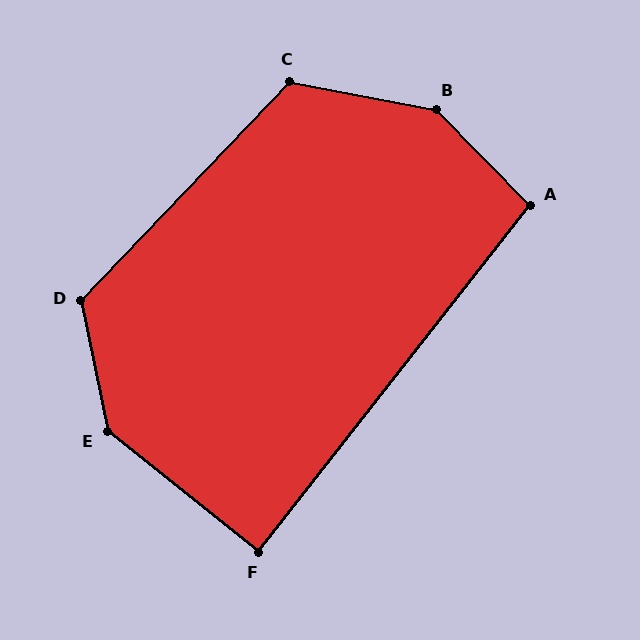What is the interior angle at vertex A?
Approximately 97 degrees (obtuse).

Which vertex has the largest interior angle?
B, at approximately 146 degrees.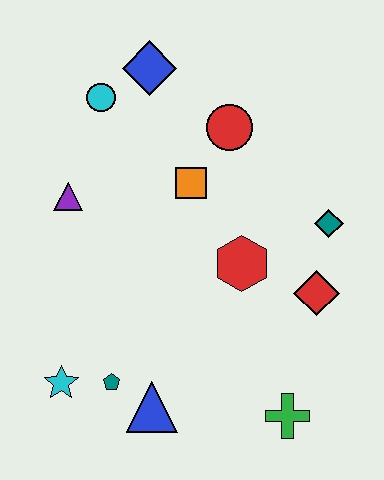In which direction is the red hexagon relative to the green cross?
The red hexagon is above the green cross.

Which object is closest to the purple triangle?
The cyan circle is closest to the purple triangle.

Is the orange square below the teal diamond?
No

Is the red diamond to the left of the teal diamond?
Yes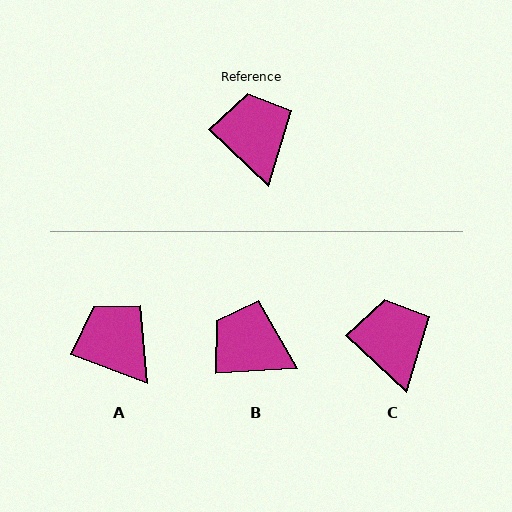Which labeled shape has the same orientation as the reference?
C.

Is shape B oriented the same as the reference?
No, it is off by about 47 degrees.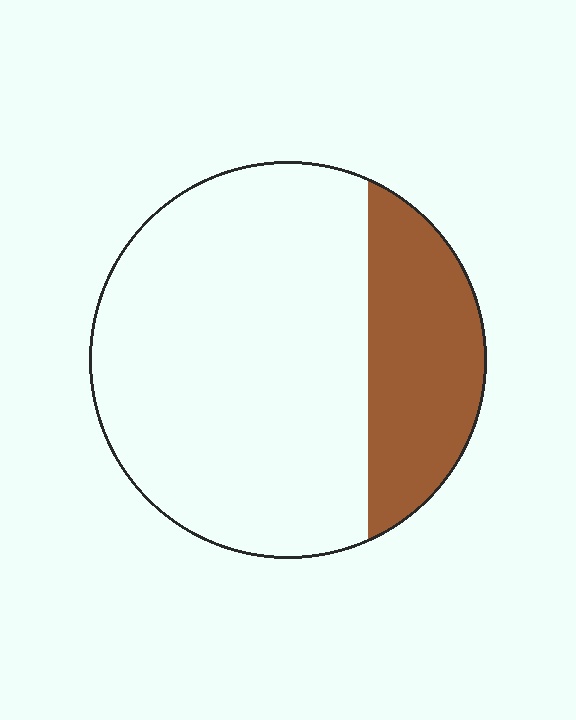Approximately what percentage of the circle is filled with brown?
Approximately 25%.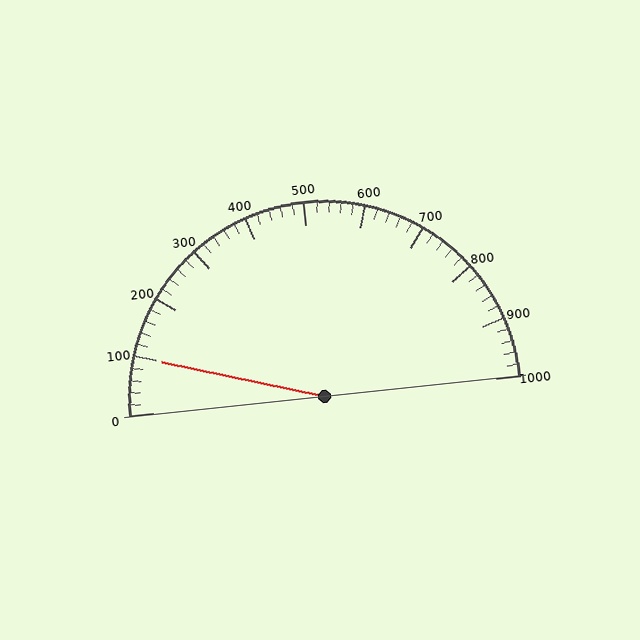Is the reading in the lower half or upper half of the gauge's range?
The reading is in the lower half of the range (0 to 1000).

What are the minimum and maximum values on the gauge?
The gauge ranges from 0 to 1000.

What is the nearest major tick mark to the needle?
The nearest major tick mark is 100.